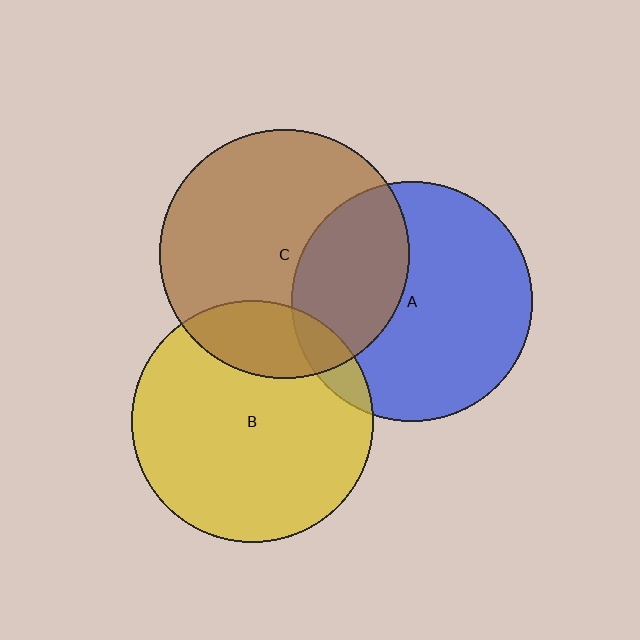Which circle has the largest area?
Circle C (brown).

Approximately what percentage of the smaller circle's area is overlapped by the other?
Approximately 35%.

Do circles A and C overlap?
Yes.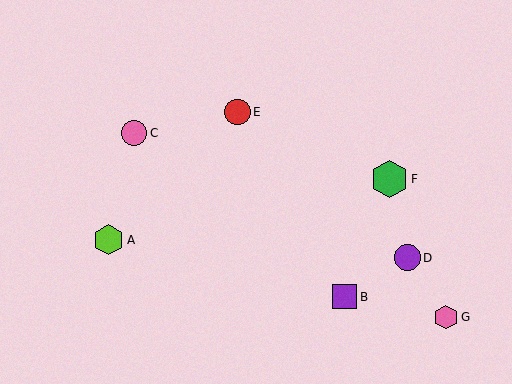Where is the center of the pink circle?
The center of the pink circle is at (134, 133).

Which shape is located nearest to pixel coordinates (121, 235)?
The lime hexagon (labeled A) at (108, 240) is nearest to that location.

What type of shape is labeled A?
Shape A is a lime hexagon.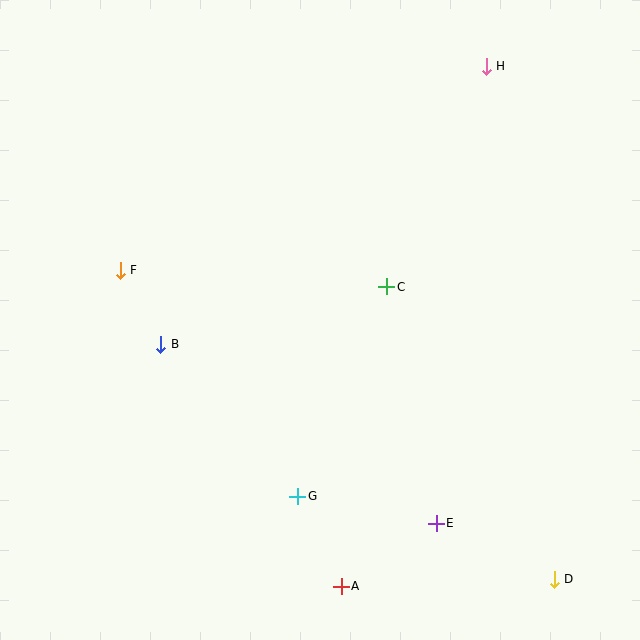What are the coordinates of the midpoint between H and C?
The midpoint between H and C is at (436, 176).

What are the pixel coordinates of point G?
Point G is at (298, 496).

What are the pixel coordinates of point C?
Point C is at (387, 287).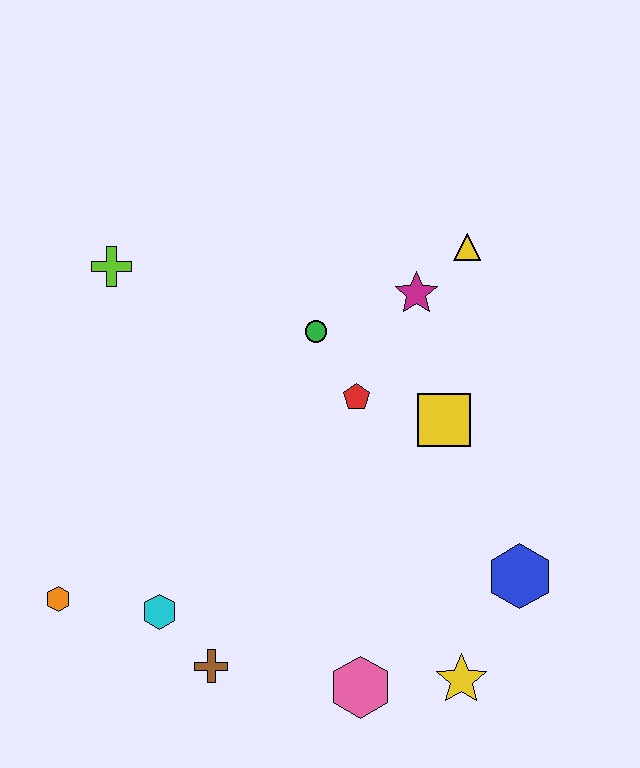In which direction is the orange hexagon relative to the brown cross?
The orange hexagon is to the left of the brown cross.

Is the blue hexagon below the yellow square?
Yes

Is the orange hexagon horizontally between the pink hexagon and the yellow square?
No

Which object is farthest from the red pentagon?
The orange hexagon is farthest from the red pentagon.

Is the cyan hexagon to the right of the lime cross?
Yes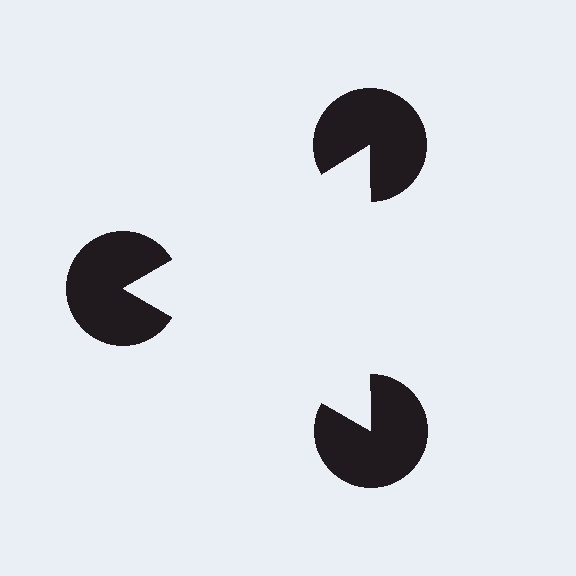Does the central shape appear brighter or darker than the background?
It typically appears slightly brighter than the background, even though no actual brightness change is drawn.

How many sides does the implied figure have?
3 sides.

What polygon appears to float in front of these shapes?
An illusory triangle — its edges are inferred from the aligned wedge cuts in the pac-man discs, not physically drawn.